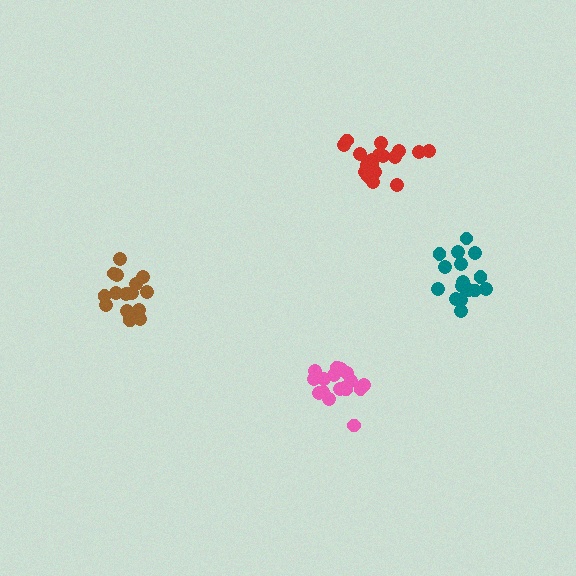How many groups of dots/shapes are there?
There are 4 groups.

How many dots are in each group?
Group 1: 16 dots, Group 2: 18 dots, Group 3: 16 dots, Group 4: 18 dots (68 total).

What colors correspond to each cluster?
The clusters are colored: brown, pink, teal, red.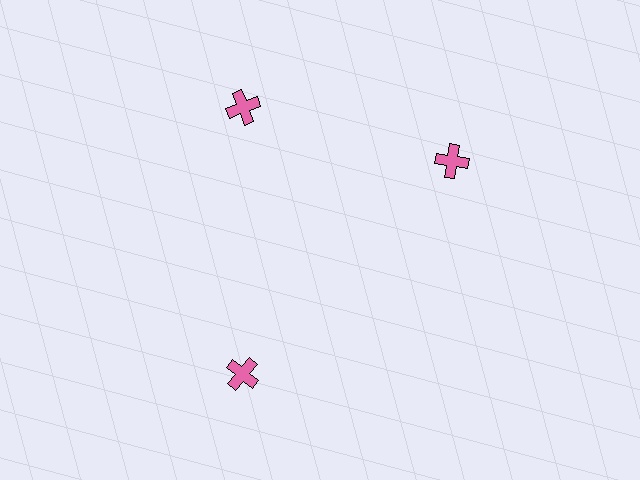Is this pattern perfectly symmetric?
No. The 3 pink crosses are arranged in a ring, but one element near the 3 o'clock position is rotated out of alignment along the ring, breaking the 3-fold rotational symmetry.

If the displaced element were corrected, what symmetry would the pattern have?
It would have 3-fold rotational symmetry — the pattern would map onto itself every 120 degrees.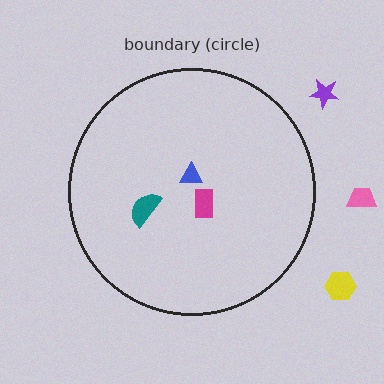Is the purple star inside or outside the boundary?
Outside.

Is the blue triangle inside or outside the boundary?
Inside.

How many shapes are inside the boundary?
3 inside, 3 outside.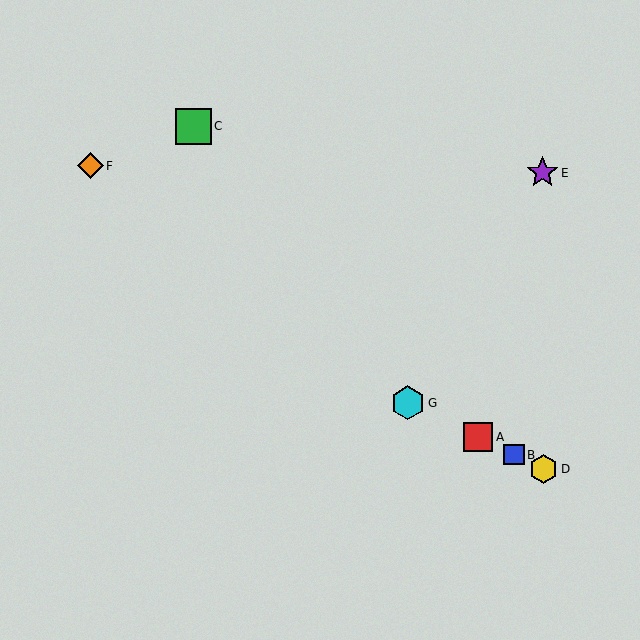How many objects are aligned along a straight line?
4 objects (A, B, D, G) are aligned along a straight line.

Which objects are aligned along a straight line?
Objects A, B, D, G are aligned along a straight line.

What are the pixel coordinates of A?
Object A is at (478, 437).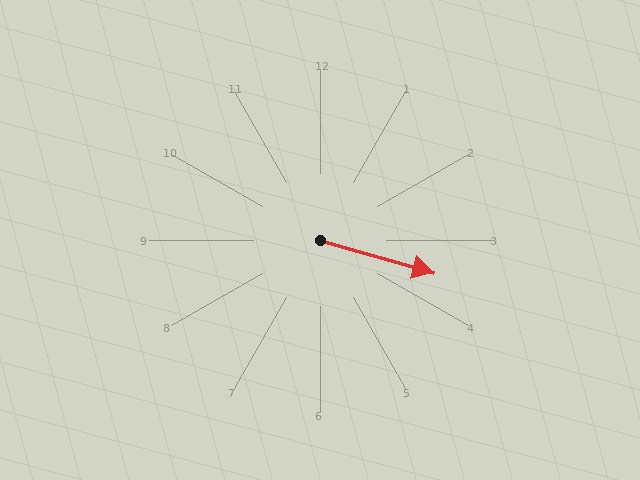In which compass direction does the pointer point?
East.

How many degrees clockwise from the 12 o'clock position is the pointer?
Approximately 106 degrees.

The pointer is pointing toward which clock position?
Roughly 4 o'clock.